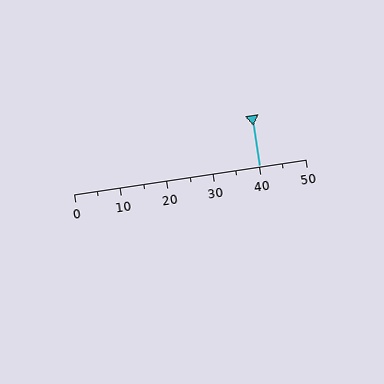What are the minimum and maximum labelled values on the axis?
The axis runs from 0 to 50.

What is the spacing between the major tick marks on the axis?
The major ticks are spaced 10 apart.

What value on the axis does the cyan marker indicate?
The marker indicates approximately 40.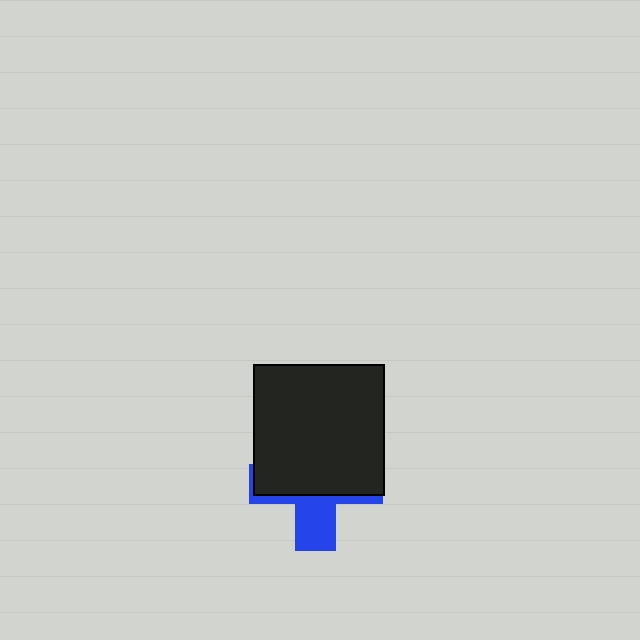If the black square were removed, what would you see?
You would see the complete blue cross.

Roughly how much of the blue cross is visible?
A small part of it is visible (roughly 34%).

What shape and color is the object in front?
The object in front is a black square.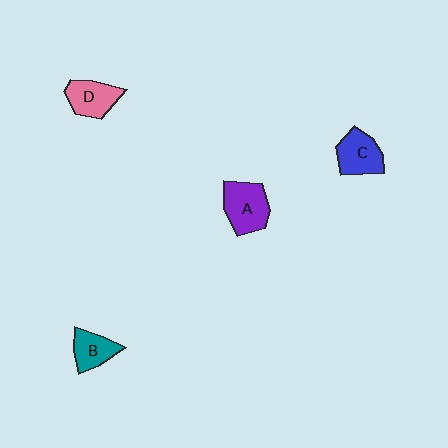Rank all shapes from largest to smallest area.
From largest to smallest: A (purple), C (blue), D (pink), B (teal).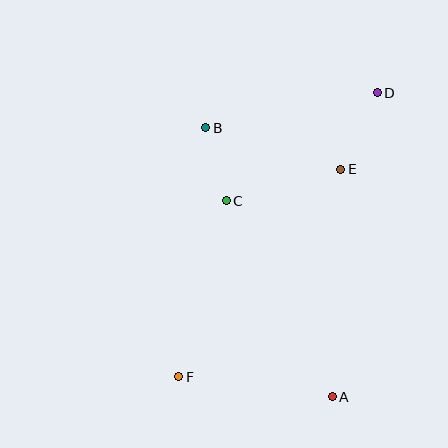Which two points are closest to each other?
Points B and C are closest to each other.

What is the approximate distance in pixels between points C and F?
The distance between C and F is approximately 182 pixels.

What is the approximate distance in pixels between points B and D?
The distance between B and D is approximately 175 pixels.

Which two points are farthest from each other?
Points D and F are farthest from each other.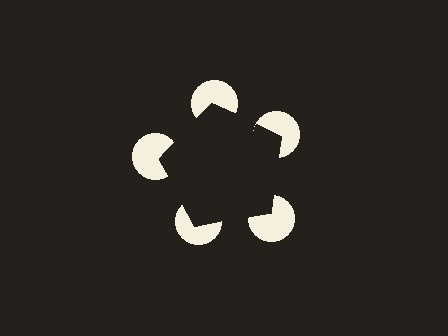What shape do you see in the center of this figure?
An illusory pentagon — its edges are inferred from the aligned wedge cuts in the pac-man discs, not physically drawn.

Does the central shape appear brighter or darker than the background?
It typically appears slightly darker than the background, even though no actual brightness change is drawn.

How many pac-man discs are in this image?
There are 5 — one at each vertex of the illusory pentagon.